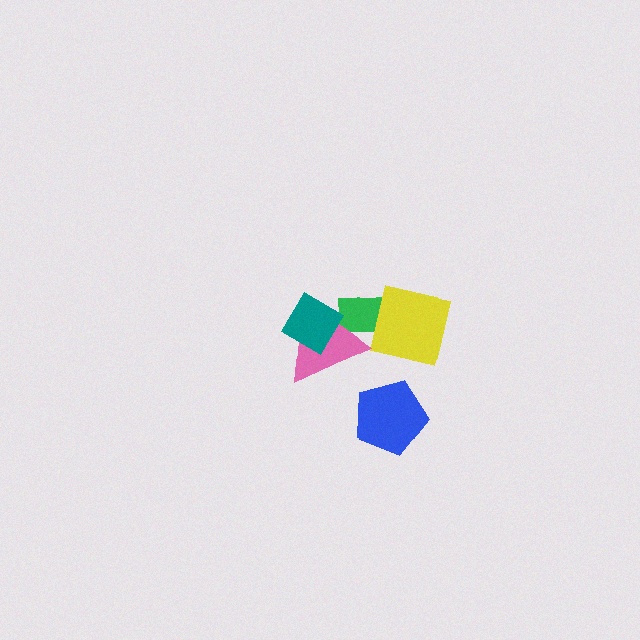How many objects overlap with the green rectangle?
2 objects overlap with the green rectangle.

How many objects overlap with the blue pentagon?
0 objects overlap with the blue pentagon.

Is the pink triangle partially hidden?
Yes, it is partially covered by another shape.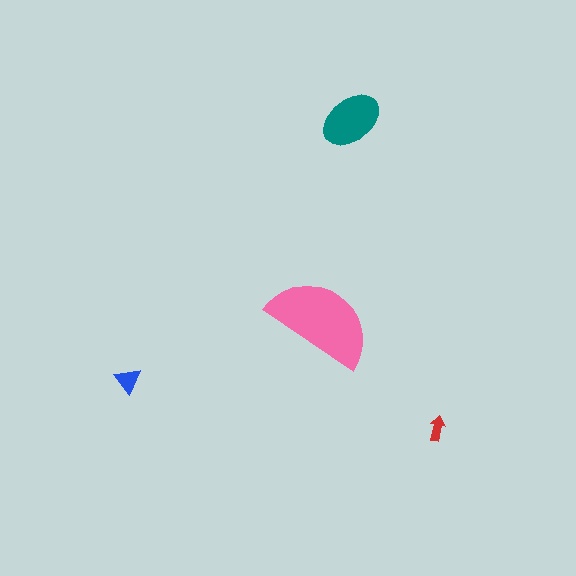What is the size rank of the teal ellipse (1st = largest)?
2nd.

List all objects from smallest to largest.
The red arrow, the blue triangle, the teal ellipse, the pink semicircle.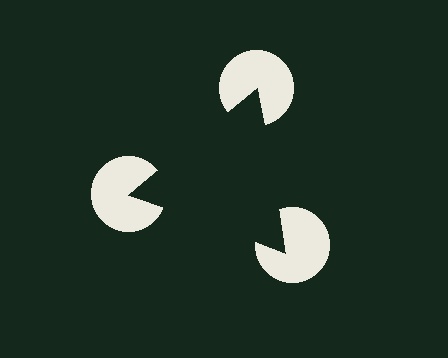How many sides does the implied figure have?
3 sides.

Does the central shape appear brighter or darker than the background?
It typically appears slightly darker than the background, even though no actual brightness change is drawn.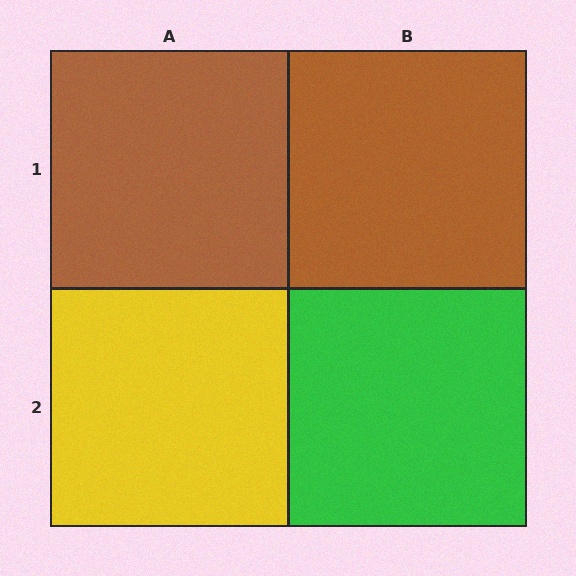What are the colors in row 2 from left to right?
Yellow, green.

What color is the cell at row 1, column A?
Brown.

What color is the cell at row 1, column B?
Brown.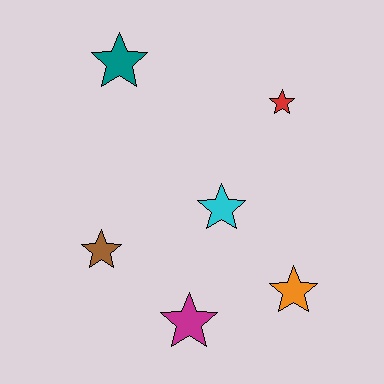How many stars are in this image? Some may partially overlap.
There are 6 stars.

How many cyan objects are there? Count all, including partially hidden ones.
There is 1 cyan object.